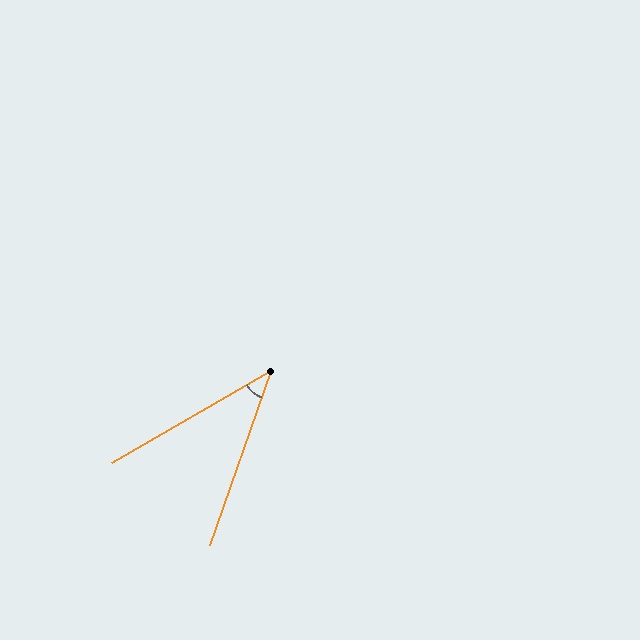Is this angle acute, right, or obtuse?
It is acute.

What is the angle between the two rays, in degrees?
Approximately 41 degrees.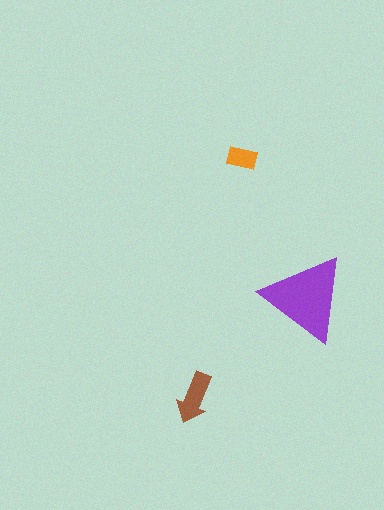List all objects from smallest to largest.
The orange rectangle, the brown arrow, the purple triangle.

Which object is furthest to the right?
The purple triangle is rightmost.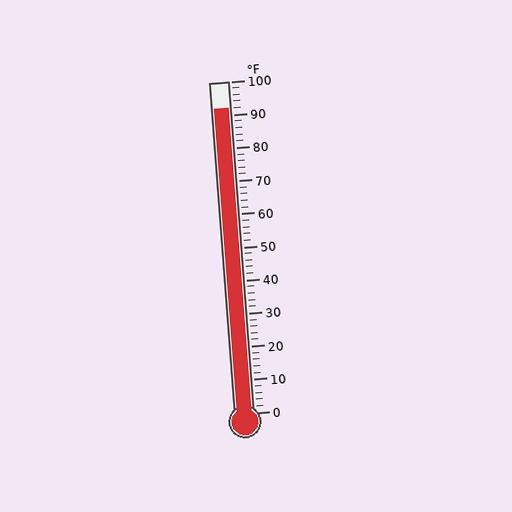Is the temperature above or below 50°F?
The temperature is above 50°F.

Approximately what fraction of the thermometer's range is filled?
The thermometer is filled to approximately 90% of its range.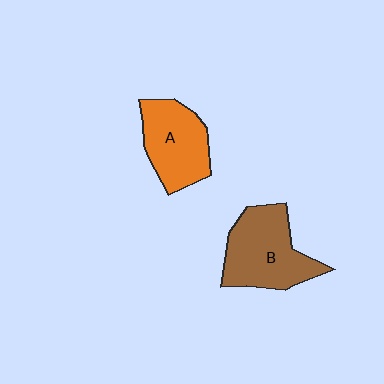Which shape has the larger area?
Shape B (brown).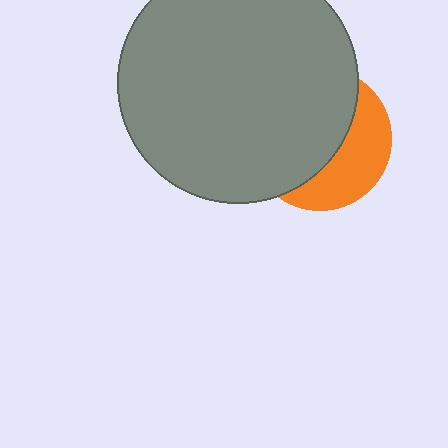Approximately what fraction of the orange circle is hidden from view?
Roughly 63% of the orange circle is hidden behind the gray circle.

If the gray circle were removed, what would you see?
You would see the complete orange circle.